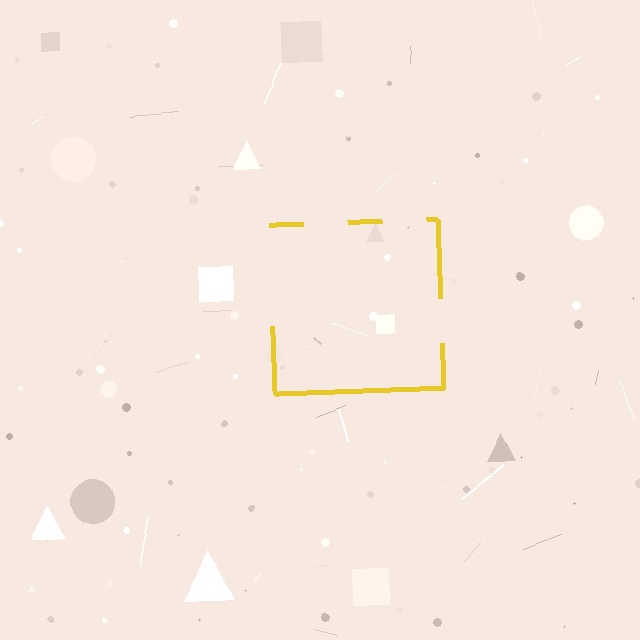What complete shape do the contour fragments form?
The contour fragments form a square.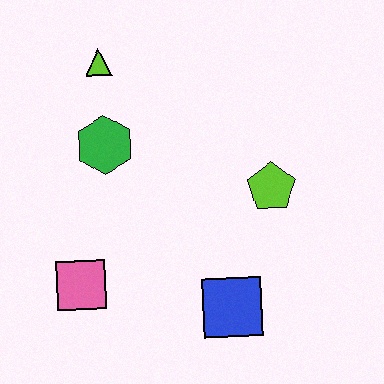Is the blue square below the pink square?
Yes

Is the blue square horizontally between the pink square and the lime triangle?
No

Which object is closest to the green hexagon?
The lime triangle is closest to the green hexagon.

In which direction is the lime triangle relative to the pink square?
The lime triangle is above the pink square.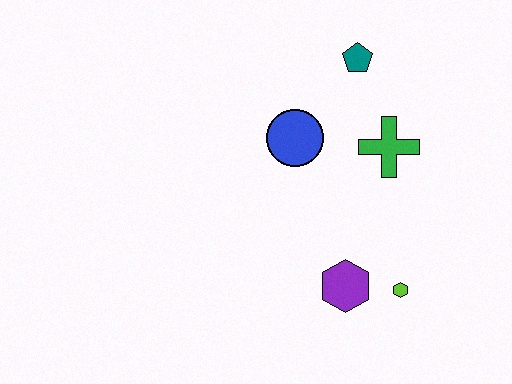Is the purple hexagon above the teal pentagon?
No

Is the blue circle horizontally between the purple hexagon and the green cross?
No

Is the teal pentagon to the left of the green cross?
Yes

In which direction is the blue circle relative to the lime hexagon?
The blue circle is above the lime hexagon.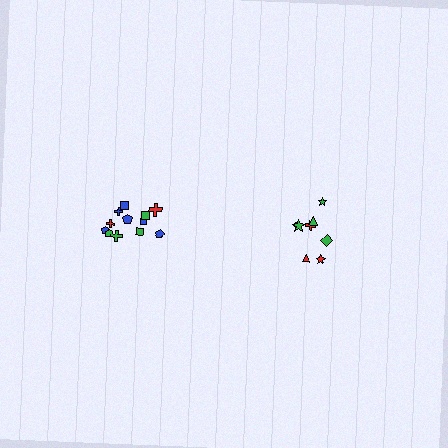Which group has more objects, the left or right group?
The left group.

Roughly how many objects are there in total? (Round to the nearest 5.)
Roughly 20 objects in total.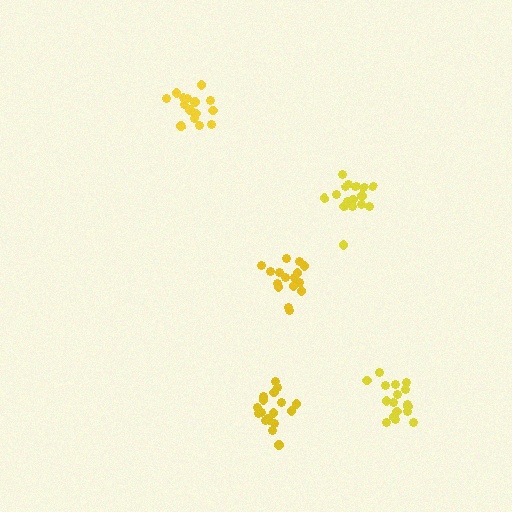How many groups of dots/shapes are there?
There are 5 groups.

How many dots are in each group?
Group 1: 15 dots, Group 2: 17 dots, Group 3: 17 dots, Group 4: 16 dots, Group 5: 18 dots (83 total).